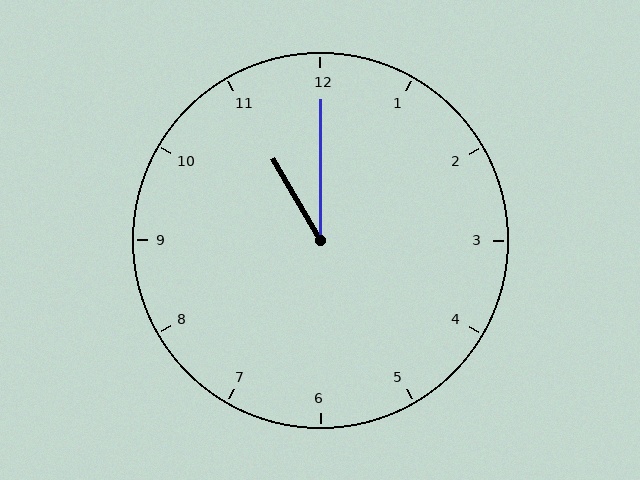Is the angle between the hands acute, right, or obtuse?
It is acute.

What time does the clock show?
11:00.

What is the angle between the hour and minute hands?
Approximately 30 degrees.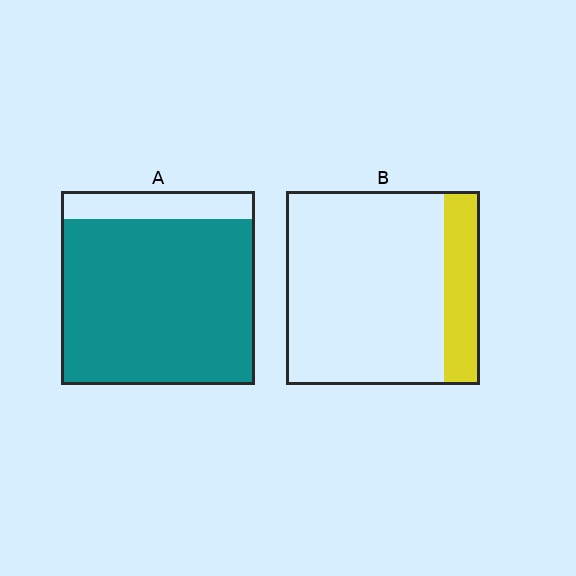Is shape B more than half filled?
No.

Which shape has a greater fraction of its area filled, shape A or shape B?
Shape A.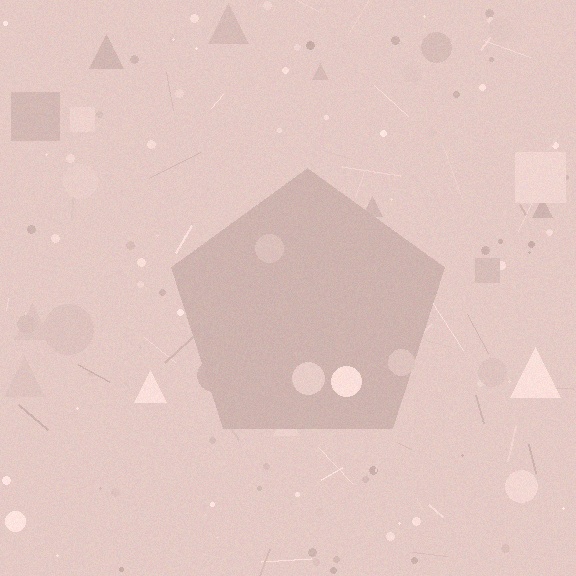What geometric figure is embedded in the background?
A pentagon is embedded in the background.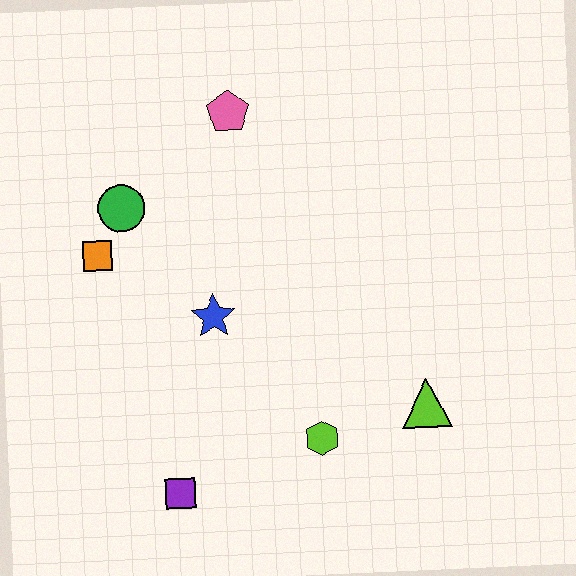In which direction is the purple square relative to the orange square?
The purple square is below the orange square.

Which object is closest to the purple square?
The lime hexagon is closest to the purple square.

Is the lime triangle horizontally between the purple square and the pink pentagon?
No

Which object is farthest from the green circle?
The lime triangle is farthest from the green circle.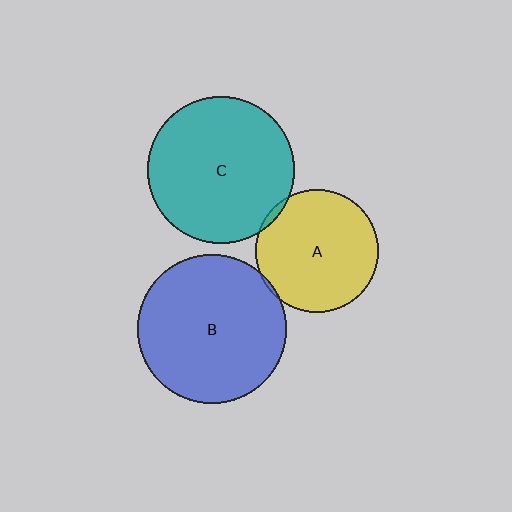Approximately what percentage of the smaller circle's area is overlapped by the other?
Approximately 5%.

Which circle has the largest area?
Circle B (blue).